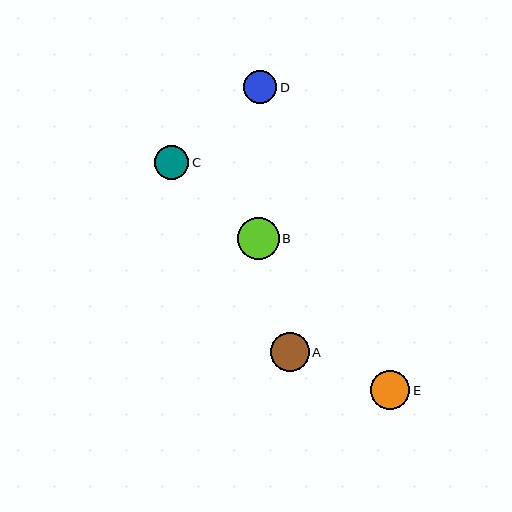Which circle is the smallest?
Circle D is the smallest with a size of approximately 33 pixels.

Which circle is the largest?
Circle B is the largest with a size of approximately 41 pixels.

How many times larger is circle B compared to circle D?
Circle B is approximately 1.3 times the size of circle D.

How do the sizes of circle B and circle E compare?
Circle B and circle E are approximately the same size.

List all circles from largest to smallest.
From largest to smallest: B, E, A, C, D.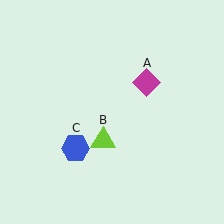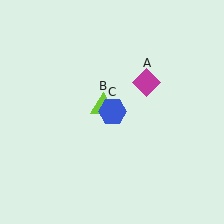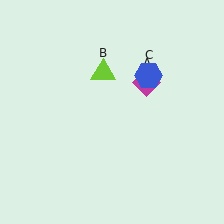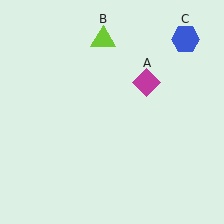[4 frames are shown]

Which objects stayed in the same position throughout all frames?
Magenta diamond (object A) remained stationary.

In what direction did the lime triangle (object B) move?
The lime triangle (object B) moved up.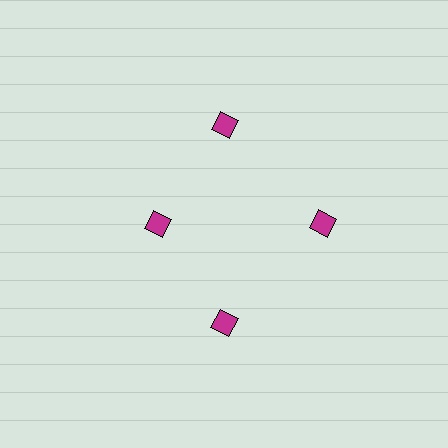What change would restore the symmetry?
The symmetry would be restored by moving it outward, back onto the ring so that all 4 diamonds sit at equal angles and equal distance from the center.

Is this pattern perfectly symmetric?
No. The 4 magenta diamonds are arranged in a ring, but one element near the 9 o'clock position is pulled inward toward the center, breaking the 4-fold rotational symmetry.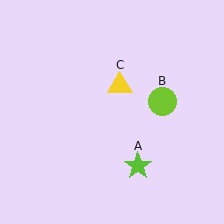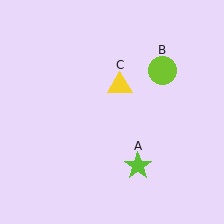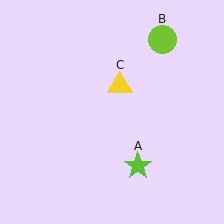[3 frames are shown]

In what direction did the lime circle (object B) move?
The lime circle (object B) moved up.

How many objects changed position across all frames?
1 object changed position: lime circle (object B).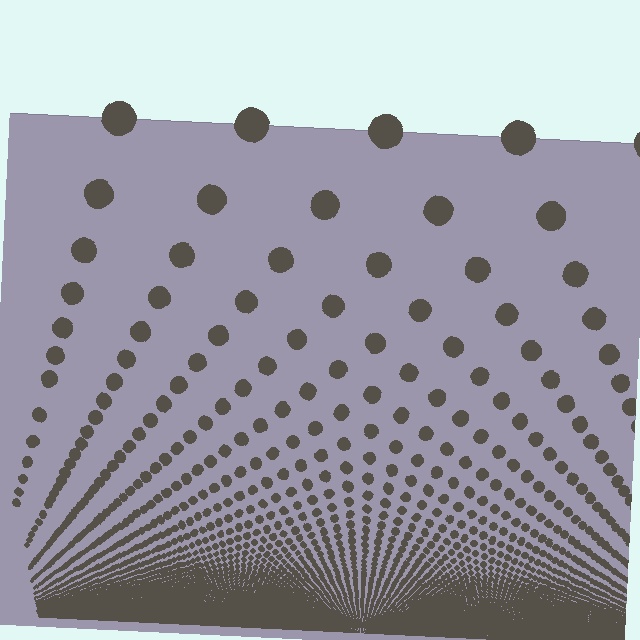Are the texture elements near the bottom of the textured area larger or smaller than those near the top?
Smaller. The gradient is inverted — elements near the bottom are smaller and denser.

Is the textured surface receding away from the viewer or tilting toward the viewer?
The surface appears to tilt toward the viewer. Texture elements get larger and sparser toward the top.